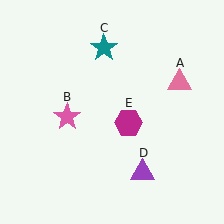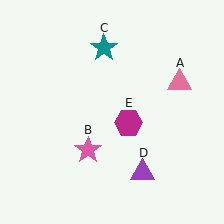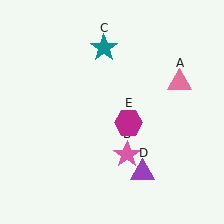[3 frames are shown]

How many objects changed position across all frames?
1 object changed position: pink star (object B).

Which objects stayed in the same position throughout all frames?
Pink triangle (object A) and teal star (object C) and purple triangle (object D) and magenta hexagon (object E) remained stationary.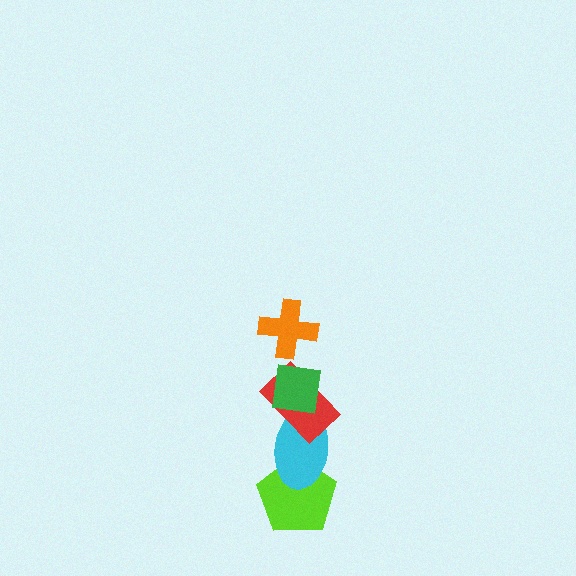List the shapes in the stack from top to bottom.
From top to bottom: the orange cross, the green square, the red rectangle, the cyan ellipse, the lime pentagon.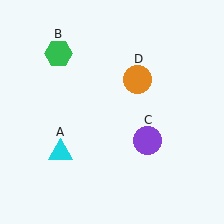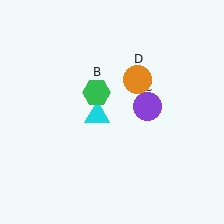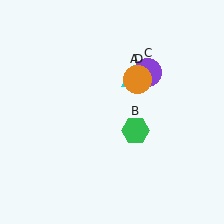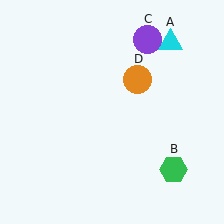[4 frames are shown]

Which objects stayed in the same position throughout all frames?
Orange circle (object D) remained stationary.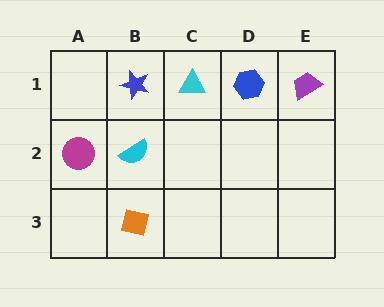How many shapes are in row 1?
4 shapes.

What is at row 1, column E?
A purple trapezoid.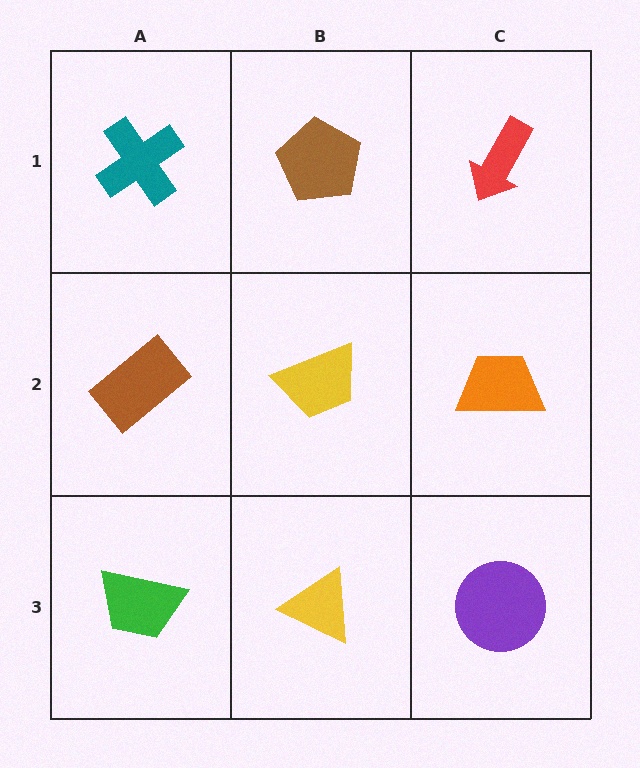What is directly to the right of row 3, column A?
A yellow triangle.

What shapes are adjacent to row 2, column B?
A brown pentagon (row 1, column B), a yellow triangle (row 3, column B), a brown rectangle (row 2, column A), an orange trapezoid (row 2, column C).